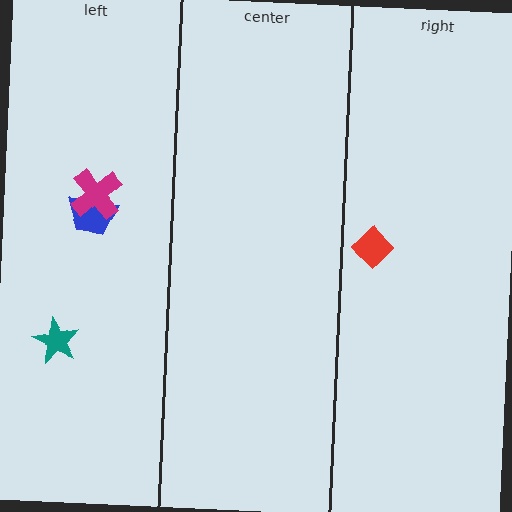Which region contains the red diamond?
The right region.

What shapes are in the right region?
The red diamond.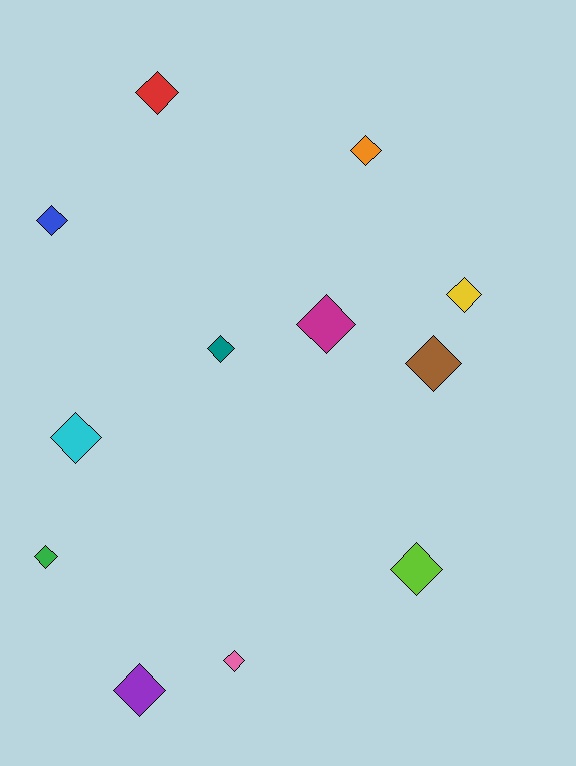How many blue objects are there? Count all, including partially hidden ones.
There is 1 blue object.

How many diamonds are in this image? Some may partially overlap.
There are 12 diamonds.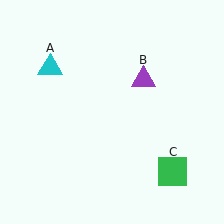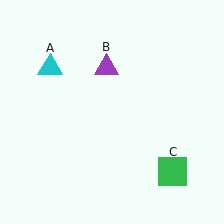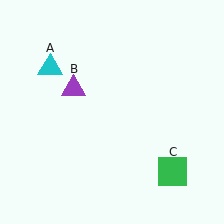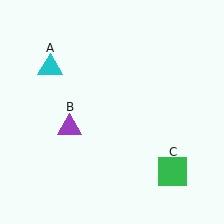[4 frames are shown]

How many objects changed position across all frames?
1 object changed position: purple triangle (object B).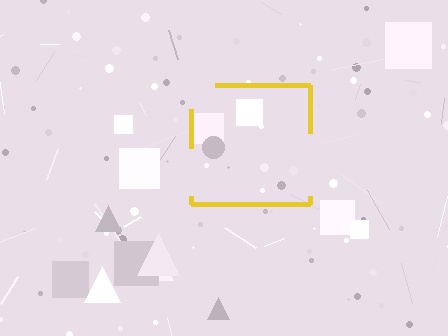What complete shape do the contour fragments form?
The contour fragments form a square.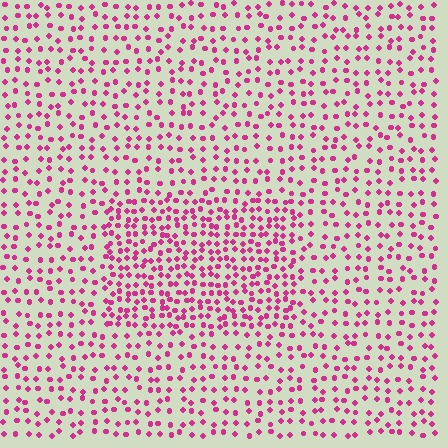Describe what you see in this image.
The image contains small magenta elements arranged at two different densities. A rectangle-shaped region is visible where the elements are more densely packed than the surrounding area.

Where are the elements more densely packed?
The elements are more densely packed inside the rectangle boundary.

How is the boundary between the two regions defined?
The boundary is defined by a change in element density (approximately 1.8x ratio). All elements are the same color, size, and shape.